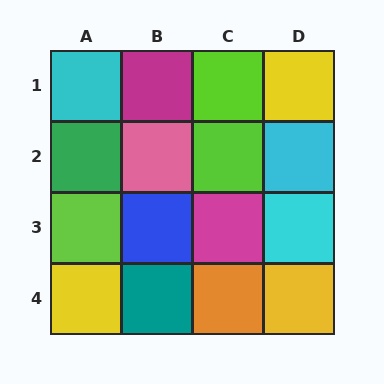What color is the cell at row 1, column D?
Yellow.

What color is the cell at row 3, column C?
Magenta.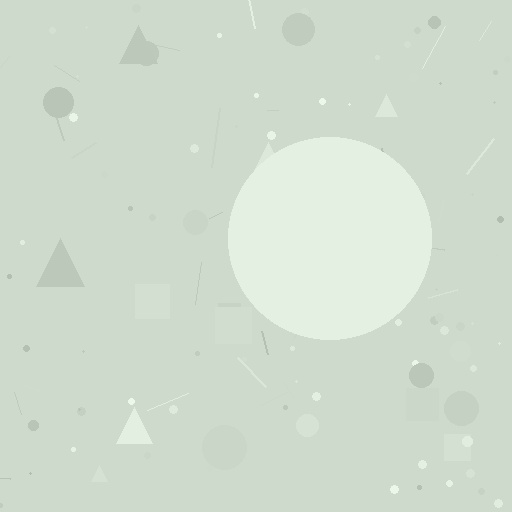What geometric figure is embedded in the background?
A circle is embedded in the background.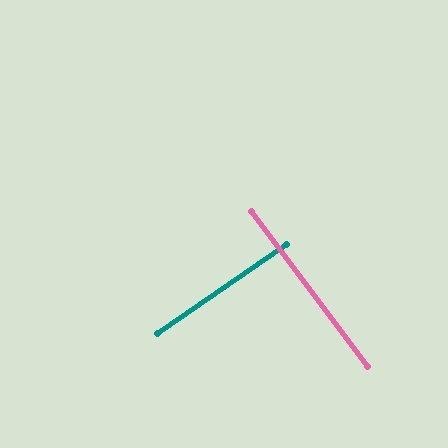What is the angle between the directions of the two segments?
Approximately 88 degrees.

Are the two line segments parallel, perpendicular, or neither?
Perpendicular — they meet at approximately 88°.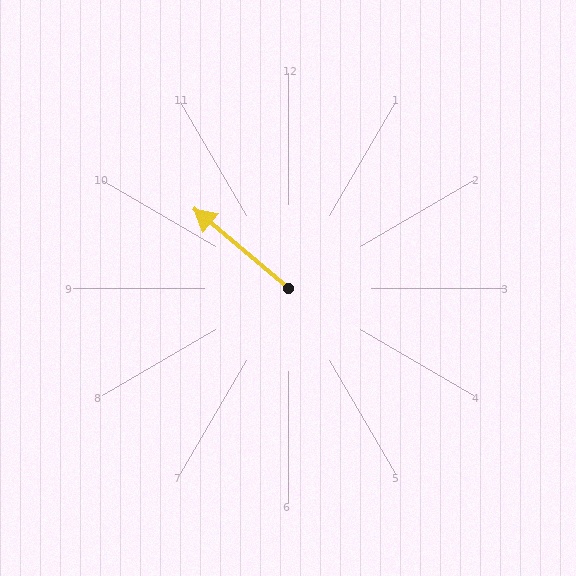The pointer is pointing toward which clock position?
Roughly 10 o'clock.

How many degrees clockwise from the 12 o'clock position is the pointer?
Approximately 310 degrees.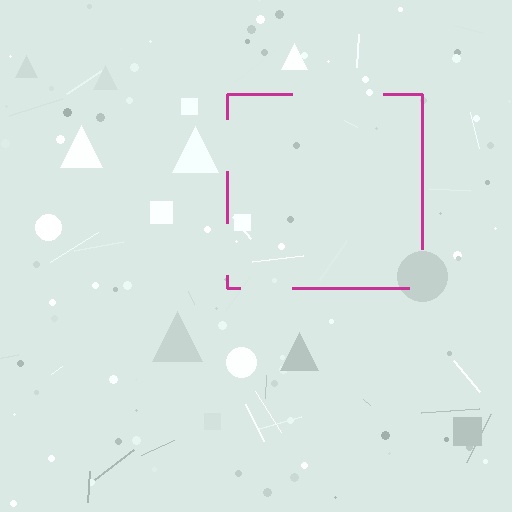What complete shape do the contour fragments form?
The contour fragments form a square.